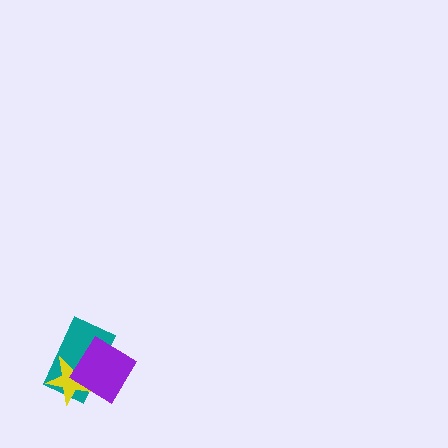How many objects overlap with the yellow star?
2 objects overlap with the yellow star.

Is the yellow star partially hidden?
Yes, it is partially covered by another shape.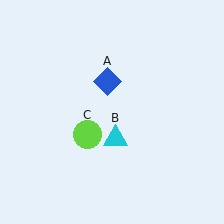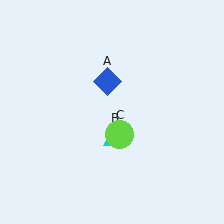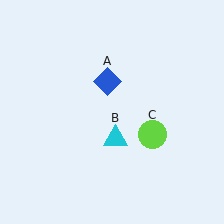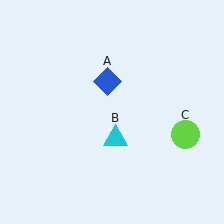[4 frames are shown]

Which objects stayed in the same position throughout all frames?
Blue diamond (object A) and cyan triangle (object B) remained stationary.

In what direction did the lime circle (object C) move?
The lime circle (object C) moved right.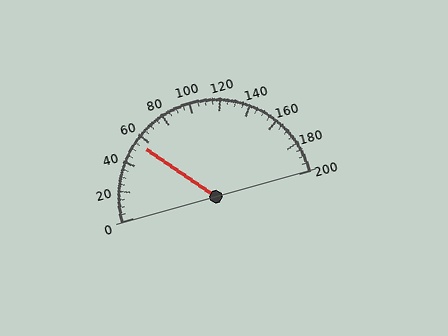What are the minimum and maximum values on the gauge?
The gauge ranges from 0 to 200.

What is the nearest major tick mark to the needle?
The nearest major tick mark is 60.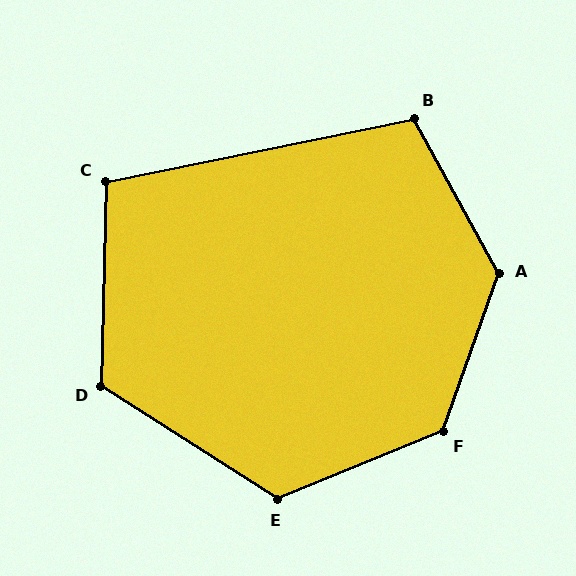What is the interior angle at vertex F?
Approximately 132 degrees (obtuse).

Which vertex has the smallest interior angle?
C, at approximately 103 degrees.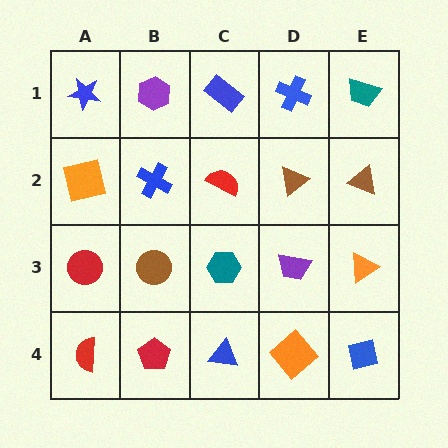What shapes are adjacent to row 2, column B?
A purple hexagon (row 1, column B), a brown circle (row 3, column B), an orange square (row 2, column A), a red semicircle (row 2, column C).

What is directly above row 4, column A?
A red circle.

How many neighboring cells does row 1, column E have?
2.